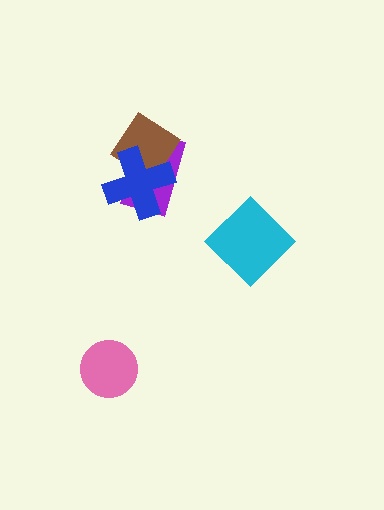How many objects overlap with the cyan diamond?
0 objects overlap with the cyan diamond.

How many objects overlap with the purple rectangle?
2 objects overlap with the purple rectangle.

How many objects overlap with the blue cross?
2 objects overlap with the blue cross.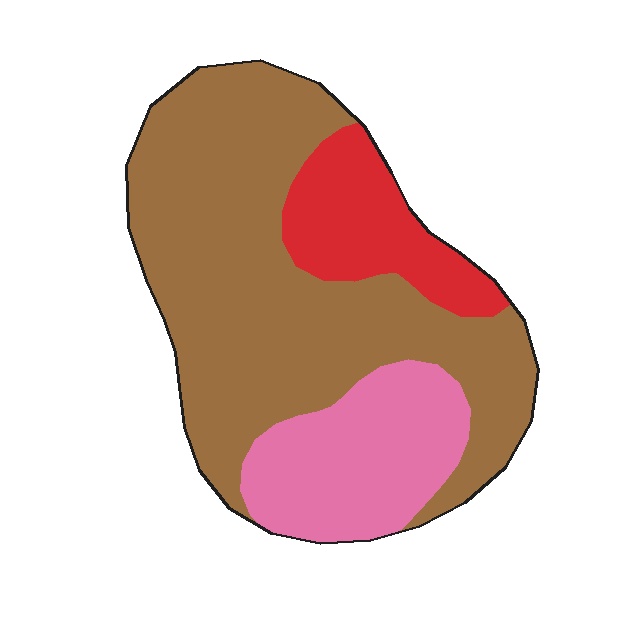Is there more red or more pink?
Pink.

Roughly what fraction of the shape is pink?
Pink covers around 20% of the shape.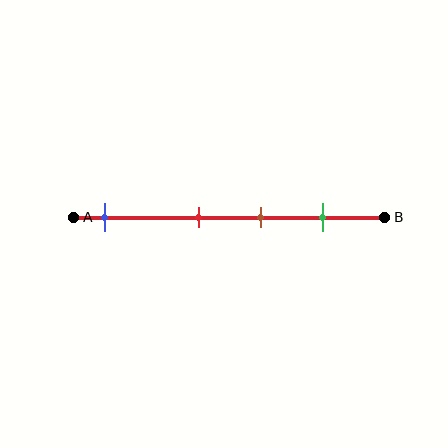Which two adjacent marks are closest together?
The red and brown marks are the closest adjacent pair.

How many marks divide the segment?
There are 4 marks dividing the segment.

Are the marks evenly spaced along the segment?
No, the marks are not evenly spaced.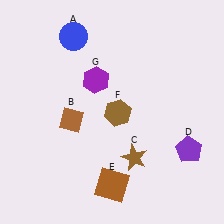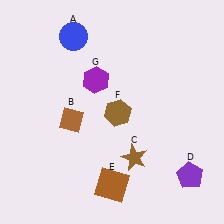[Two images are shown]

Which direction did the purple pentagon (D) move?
The purple pentagon (D) moved down.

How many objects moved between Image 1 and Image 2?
1 object moved between the two images.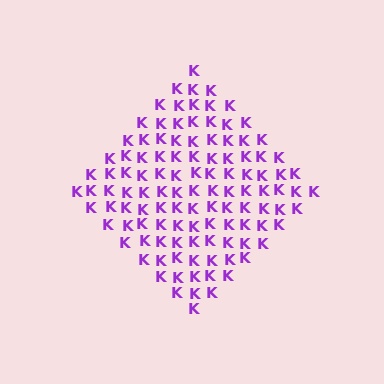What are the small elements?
The small elements are letter K's.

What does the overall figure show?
The overall figure shows a diamond.